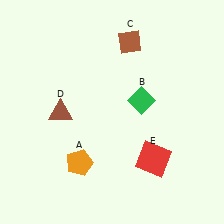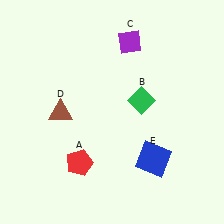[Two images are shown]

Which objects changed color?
A changed from orange to red. C changed from brown to purple. E changed from red to blue.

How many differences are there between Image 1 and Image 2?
There are 3 differences between the two images.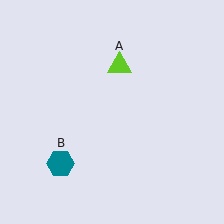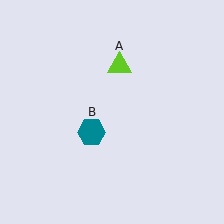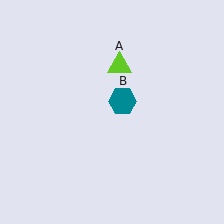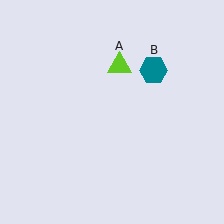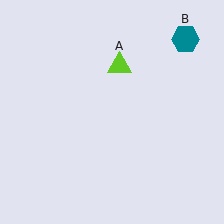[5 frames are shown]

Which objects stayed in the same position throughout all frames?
Lime triangle (object A) remained stationary.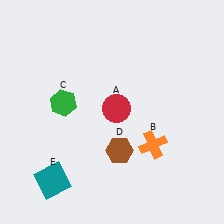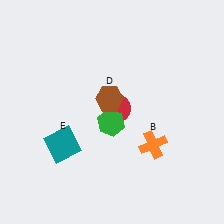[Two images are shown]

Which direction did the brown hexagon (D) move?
The brown hexagon (D) moved up.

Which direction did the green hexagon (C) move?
The green hexagon (C) moved right.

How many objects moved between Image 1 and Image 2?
3 objects moved between the two images.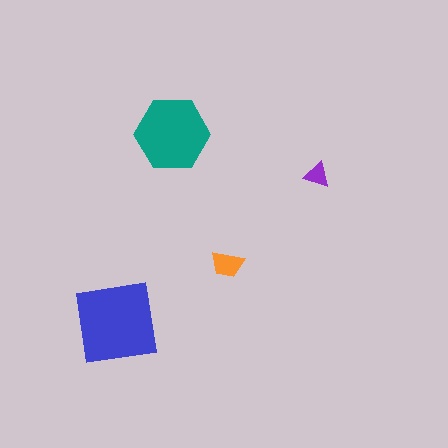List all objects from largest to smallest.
The blue square, the teal hexagon, the orange trapezoid, the purple triangle.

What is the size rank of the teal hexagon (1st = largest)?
2nd.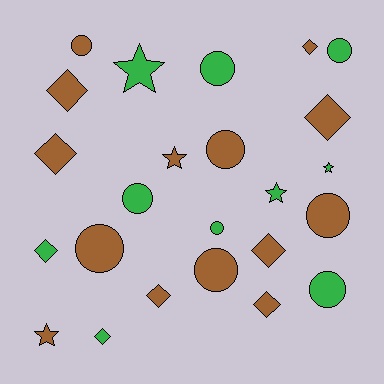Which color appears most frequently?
Brown, with 14 objects.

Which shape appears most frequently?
Circle, with 10 objects.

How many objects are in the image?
There are 24 objects.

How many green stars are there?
There are 3 green stars.